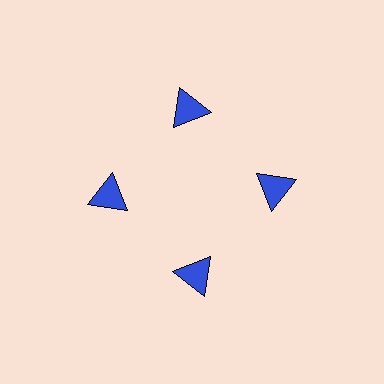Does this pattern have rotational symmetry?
Yes, this pattern has 4-fold rotational symmetry. It looks the same after rotating 90 degrees around the center.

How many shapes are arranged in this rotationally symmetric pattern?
There are 4 shapes, arranged in 4 groups of 1.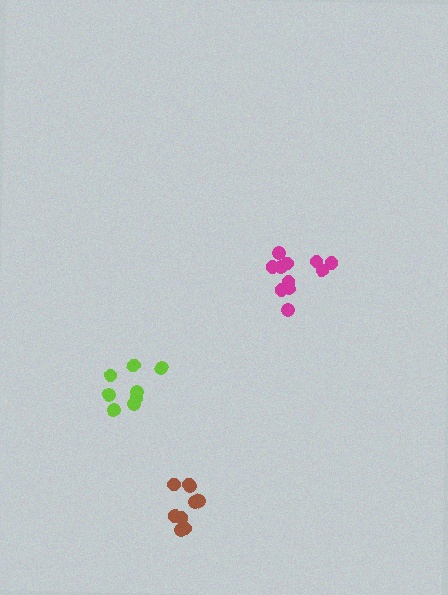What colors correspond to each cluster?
The clusters are colored: lime, brown, magenta.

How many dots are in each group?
Group 1: 8 dots, Group 2: 9 dots, Group 3: 11 dots (28 total).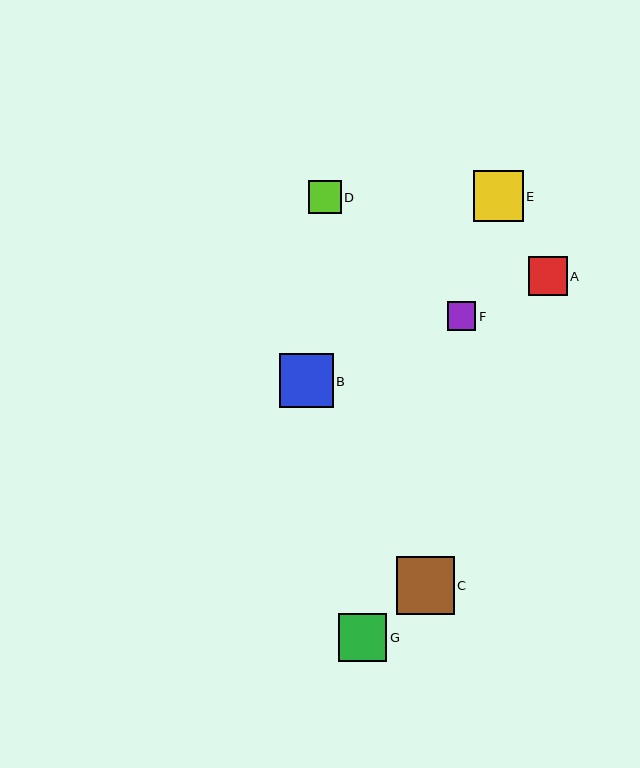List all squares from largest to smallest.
From largest to smallest: C, B, E, G, A, D, F.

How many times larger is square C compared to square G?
Square C is approximately 1.2 times the size of square G.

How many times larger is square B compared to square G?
Square B is approximately 1.1 times the size of square G.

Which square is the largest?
Square C is the largest with a size of approximately 57 pixels.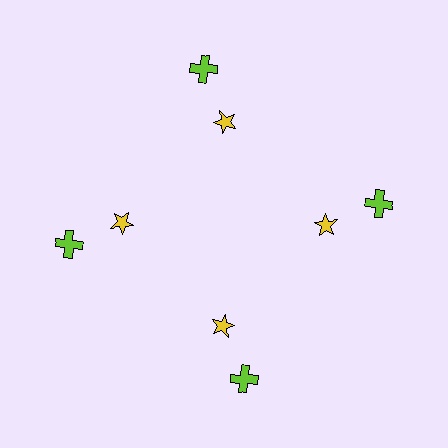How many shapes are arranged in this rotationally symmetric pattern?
There are 8 shapes, arranged in 4 groups of 2.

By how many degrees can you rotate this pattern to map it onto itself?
The pattern maps onto itself every 90 degrees of rotation.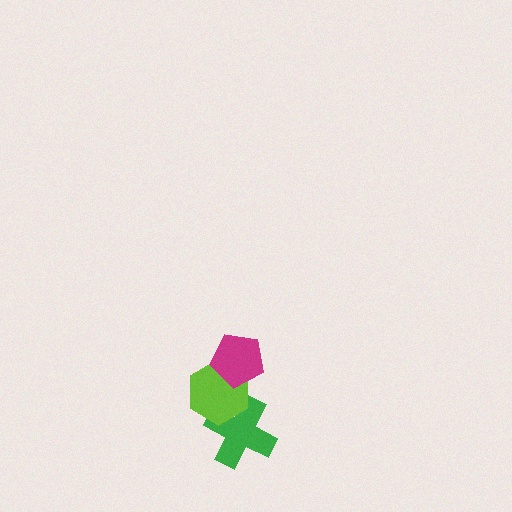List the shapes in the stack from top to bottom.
From top to bottom: the magenta pentagon, the lime hexagon, the green cross.